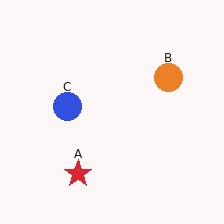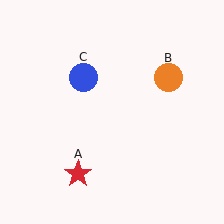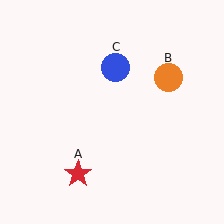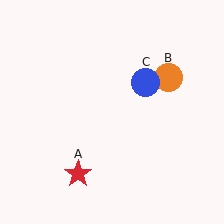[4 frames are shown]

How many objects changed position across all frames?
1 object changed position: blue circle (object C).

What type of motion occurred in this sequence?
The blue circle (object C) rotated clockwise around the center of the scene.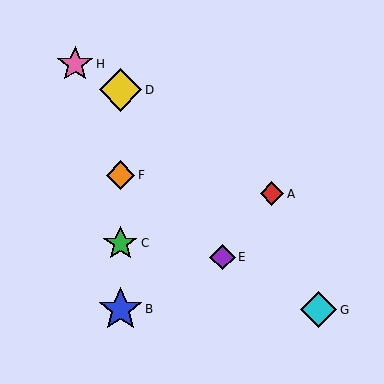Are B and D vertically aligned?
Yes, both are at x≈120.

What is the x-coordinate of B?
Object B is at x≈120.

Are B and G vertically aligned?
No, B is at x≈120 and G is at x≈319.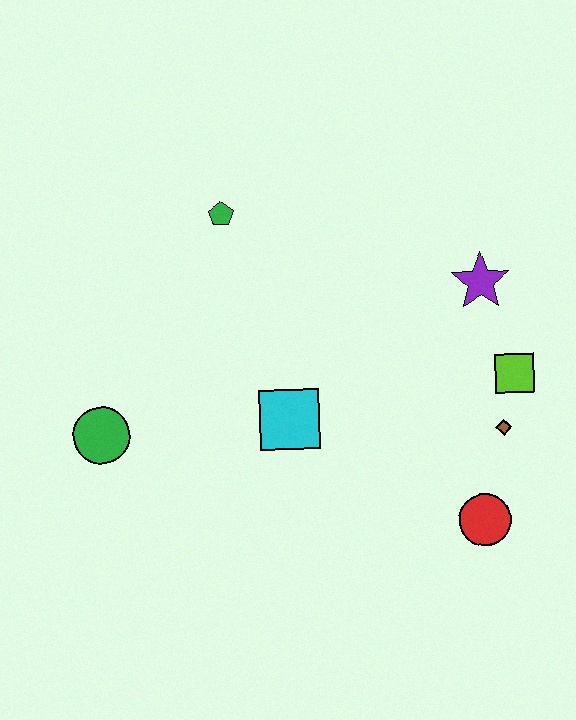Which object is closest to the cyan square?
The green circle is closest to the cyan square.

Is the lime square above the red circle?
Yes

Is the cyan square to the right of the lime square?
No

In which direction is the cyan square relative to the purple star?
The cyan square is to the left of the purple star.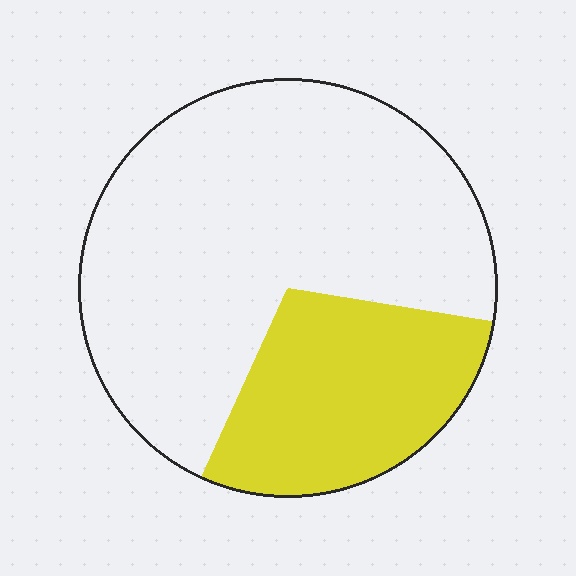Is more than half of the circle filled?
No.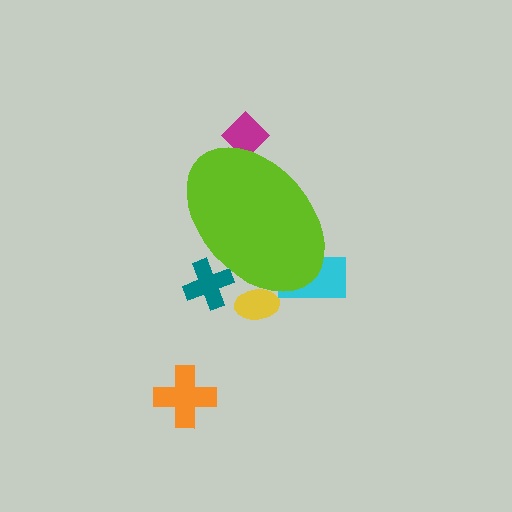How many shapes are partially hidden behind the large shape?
4 shapes are partially hidden.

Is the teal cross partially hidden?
Yes, the teal cross is partially hidden behind the lime ellipse.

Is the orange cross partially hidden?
No, the orange cross is fully visible.